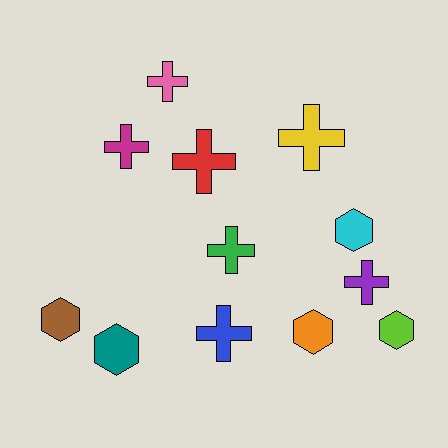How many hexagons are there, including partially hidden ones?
There are 5 hexagons.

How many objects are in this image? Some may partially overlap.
There are 12 objects.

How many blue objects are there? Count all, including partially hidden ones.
There is 1 blue object.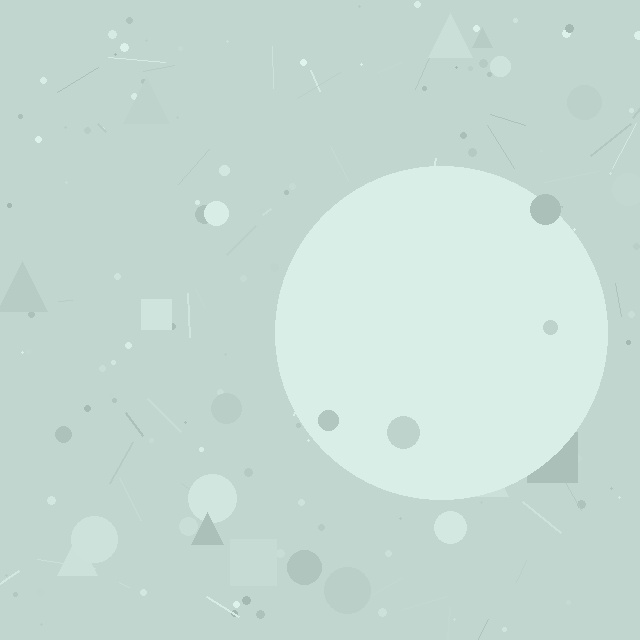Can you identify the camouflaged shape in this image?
The camouflaged shape is a circle.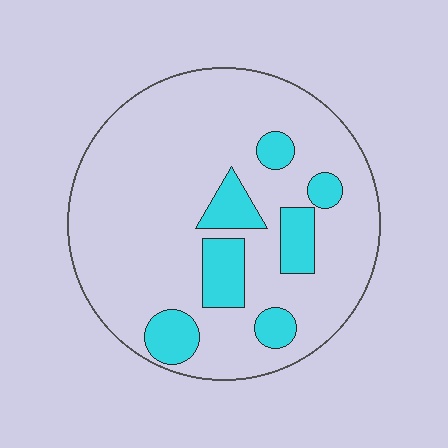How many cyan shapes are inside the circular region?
7.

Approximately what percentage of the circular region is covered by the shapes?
Approximately 20%.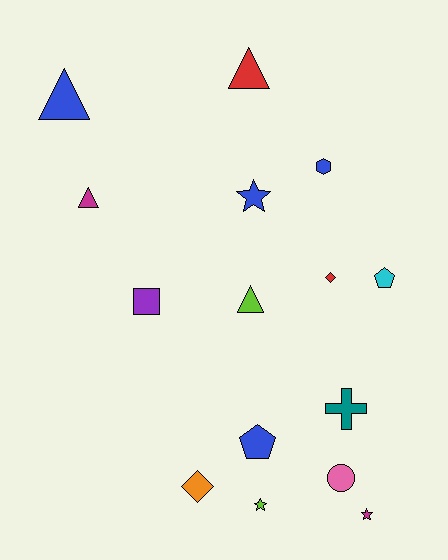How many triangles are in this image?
There are 4 triangles.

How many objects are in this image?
There are 15 objects.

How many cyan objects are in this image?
There is 1 cyan object.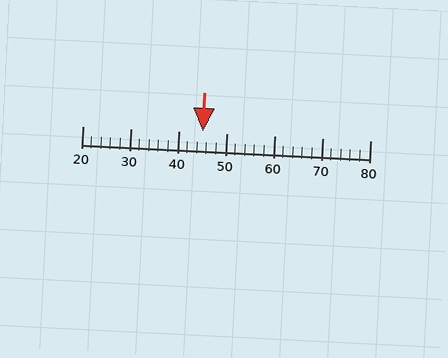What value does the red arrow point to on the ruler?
The red arrow points to approximately 45.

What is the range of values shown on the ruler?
The ruler shows values from 20 to 80.